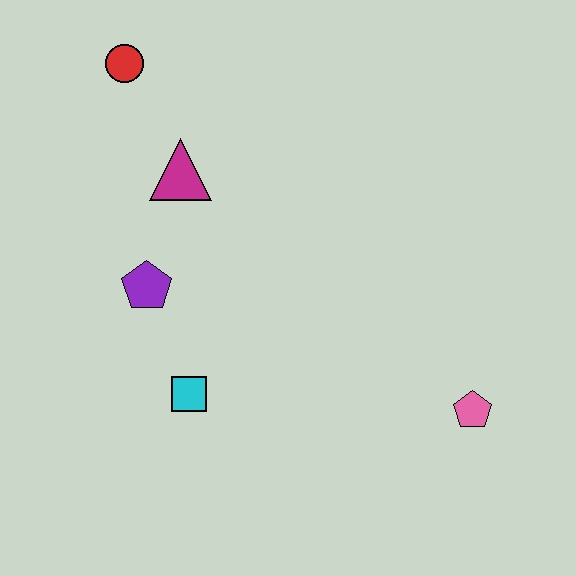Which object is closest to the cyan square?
The purple pentagon is closest to the cyan square.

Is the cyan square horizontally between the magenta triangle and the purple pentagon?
No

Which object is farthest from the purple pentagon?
The pink pentagon is farthest from the purple pentagon.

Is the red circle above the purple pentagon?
Yes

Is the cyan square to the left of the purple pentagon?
No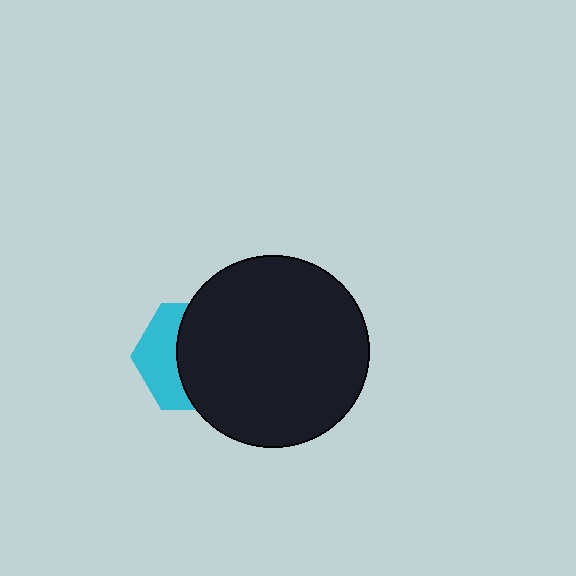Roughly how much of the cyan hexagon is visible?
A small part of it is visible (roughly 38%).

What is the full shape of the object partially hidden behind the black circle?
The partially hidden object is a cyan hexagon.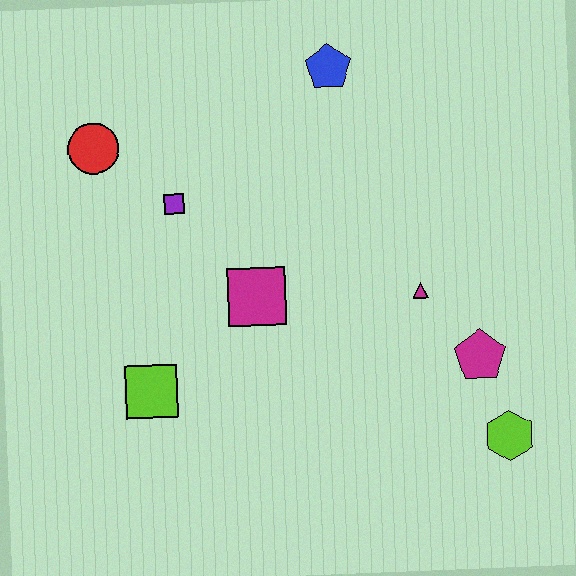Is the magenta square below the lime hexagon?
No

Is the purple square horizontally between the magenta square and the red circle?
Yes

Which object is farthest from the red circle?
The lime hexagon is farthest from the red circle.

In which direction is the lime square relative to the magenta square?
The lime square is to the left of the magenta square.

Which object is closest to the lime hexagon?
The magenta pentagon is closest to the lime hexagon.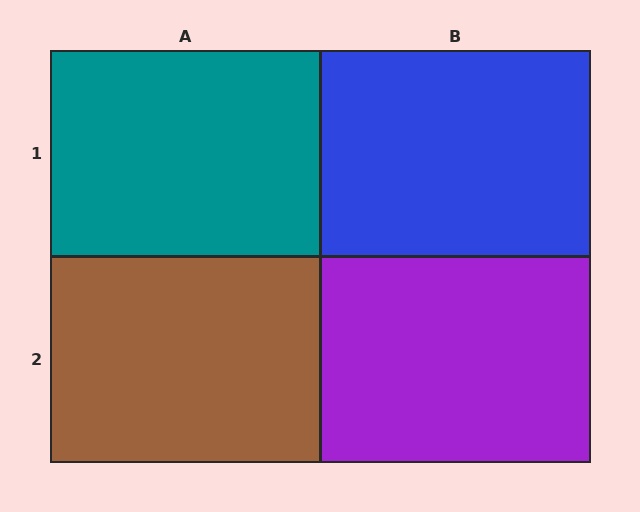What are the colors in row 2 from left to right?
Brown, purple.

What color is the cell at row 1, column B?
Blue.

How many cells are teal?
1 cell is teal.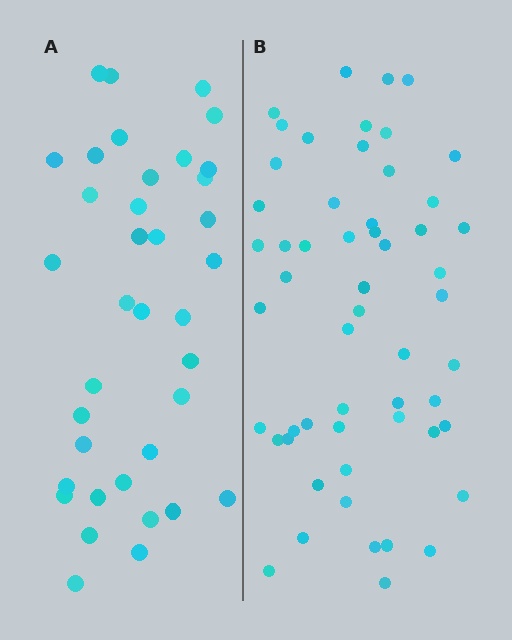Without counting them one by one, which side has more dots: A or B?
Region B (the right region) has more dots.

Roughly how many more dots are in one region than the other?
Region B has approximately 20 more dots than region A.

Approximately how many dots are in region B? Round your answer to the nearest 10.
About 60 dots. (The exact count is 55, which rounds to 60.)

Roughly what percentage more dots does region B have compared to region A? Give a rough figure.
About 50% more.